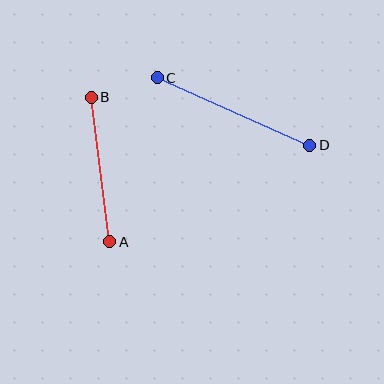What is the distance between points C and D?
The distance is approximately 167 pixels.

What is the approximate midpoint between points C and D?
The midpoint is at approximately (233, 111) pixels.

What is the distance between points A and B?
The distance is approximately 146 pixels.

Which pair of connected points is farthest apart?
Points C and D are farthest apart.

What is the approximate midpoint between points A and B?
The midpoint is at approximately (100, 169) pixels.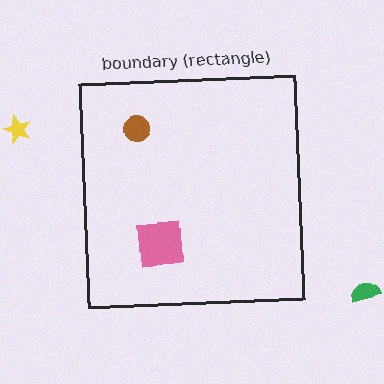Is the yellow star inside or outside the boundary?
Outside.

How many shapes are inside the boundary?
2 inside, 2 outside.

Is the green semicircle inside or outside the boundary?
Outside.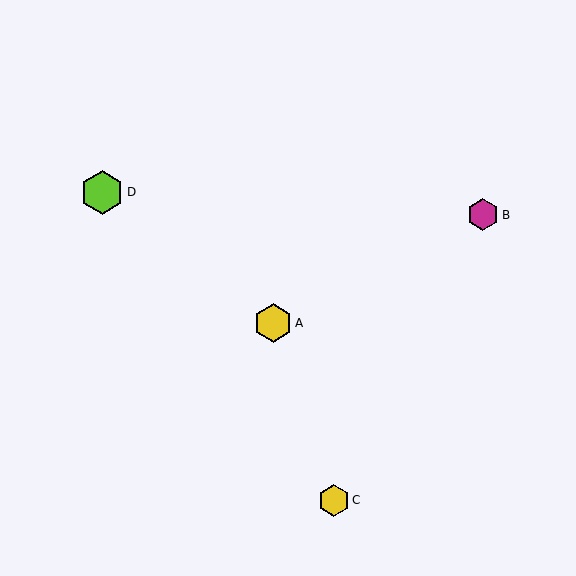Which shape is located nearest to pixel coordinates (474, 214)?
The magenta hexagon (labeled B) at (483, 215) is nearest to that location.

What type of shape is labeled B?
Shape B is a magenta hexagon.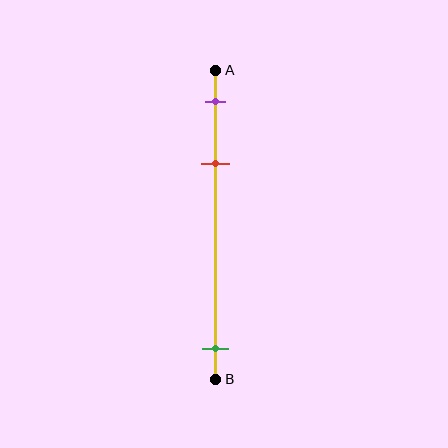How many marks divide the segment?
There are 3 marks dividing the segment.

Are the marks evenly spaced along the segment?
No, the marks are not evenly spaced.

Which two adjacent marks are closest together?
The purple and red marks are the closest adjacent pair.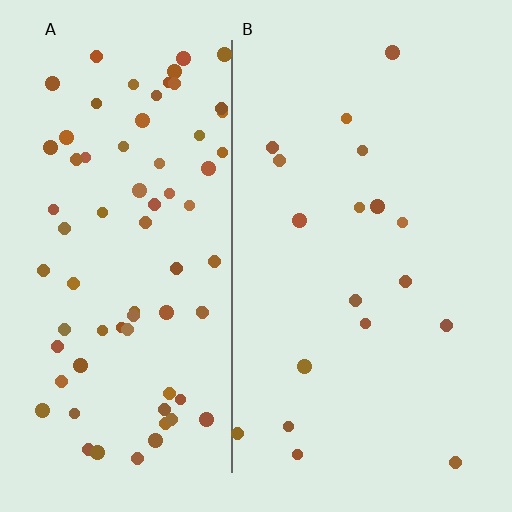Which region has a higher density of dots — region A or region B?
A (the left).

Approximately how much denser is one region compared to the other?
Approximately 4.1× — region A over region B.